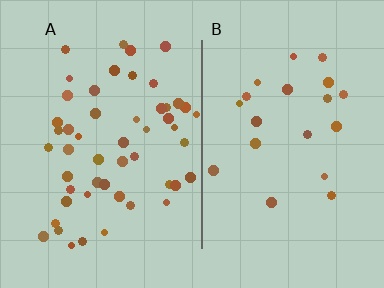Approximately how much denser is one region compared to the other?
Approximately 2.5× — region A over region B.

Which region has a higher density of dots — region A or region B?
A (the left).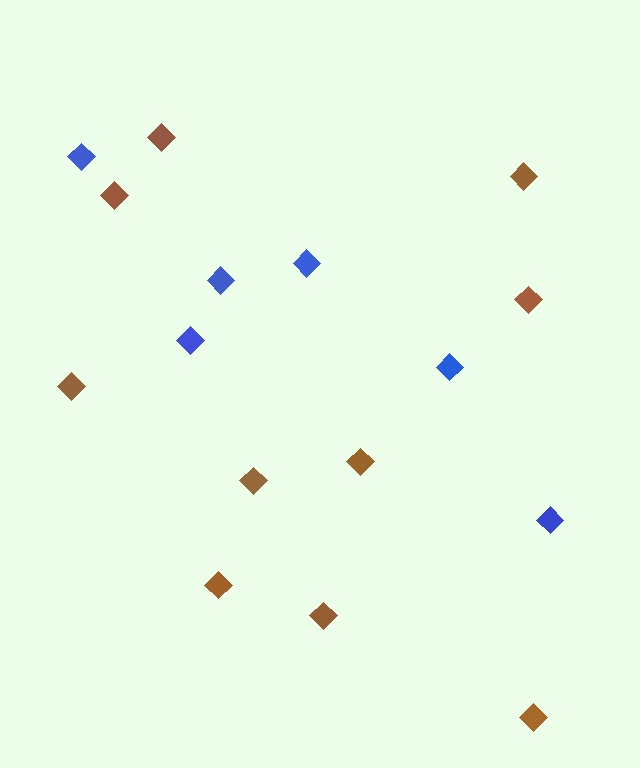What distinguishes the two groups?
There are 2 groups: one group of blue diamonds (6) and one group of brown diamonds (10).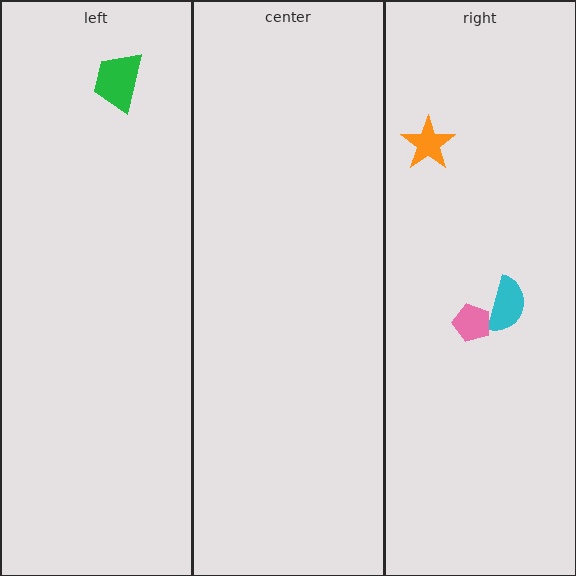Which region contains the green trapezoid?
The left region.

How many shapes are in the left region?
1.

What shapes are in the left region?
The green trapezoid.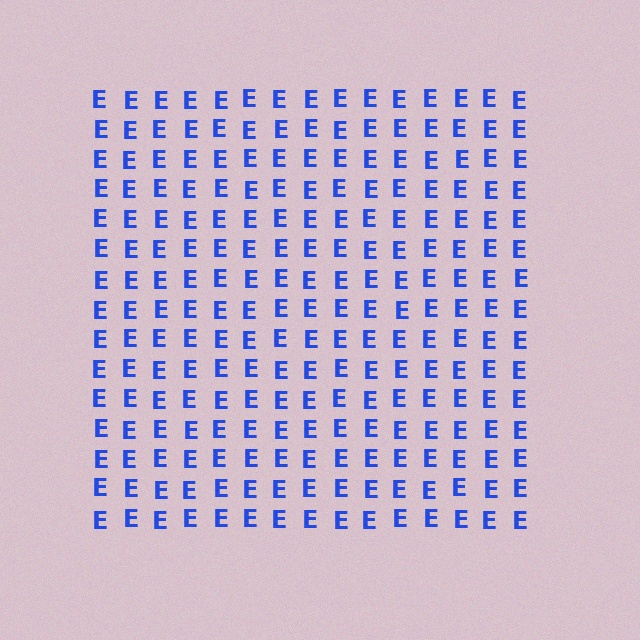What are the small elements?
The small elements are letter E's.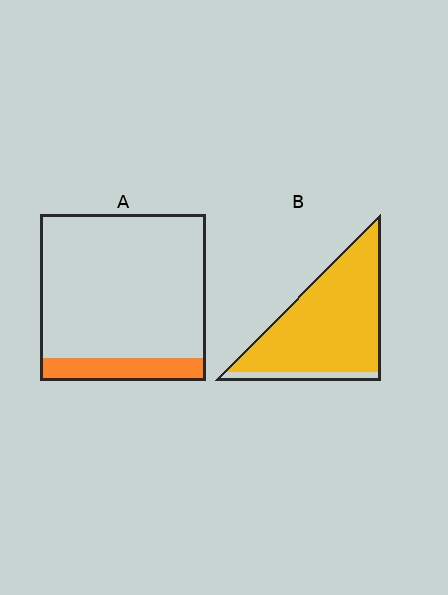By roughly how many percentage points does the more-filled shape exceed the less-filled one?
By roughly 75 percentage points (B over A).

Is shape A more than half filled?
No.